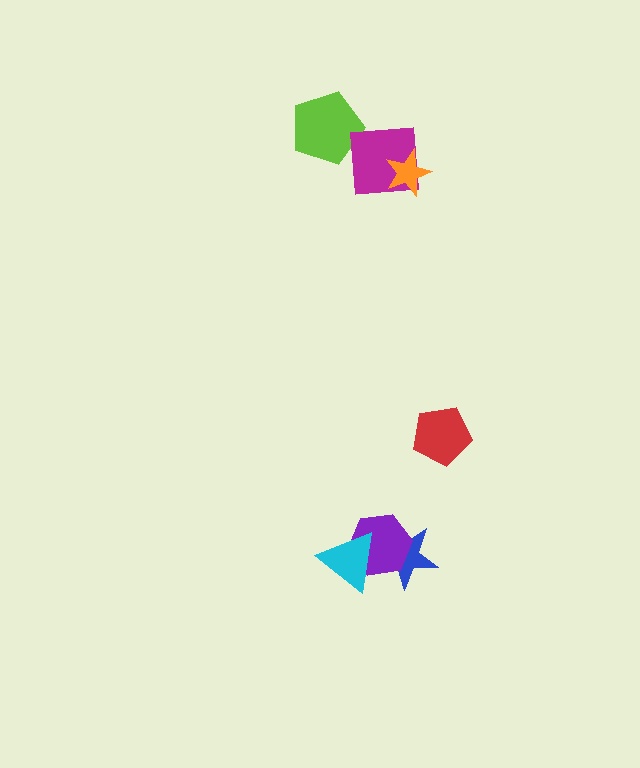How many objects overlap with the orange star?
1 object overlaps with the orange star.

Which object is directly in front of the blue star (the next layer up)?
The purple hexagon is directly in front of the blue star.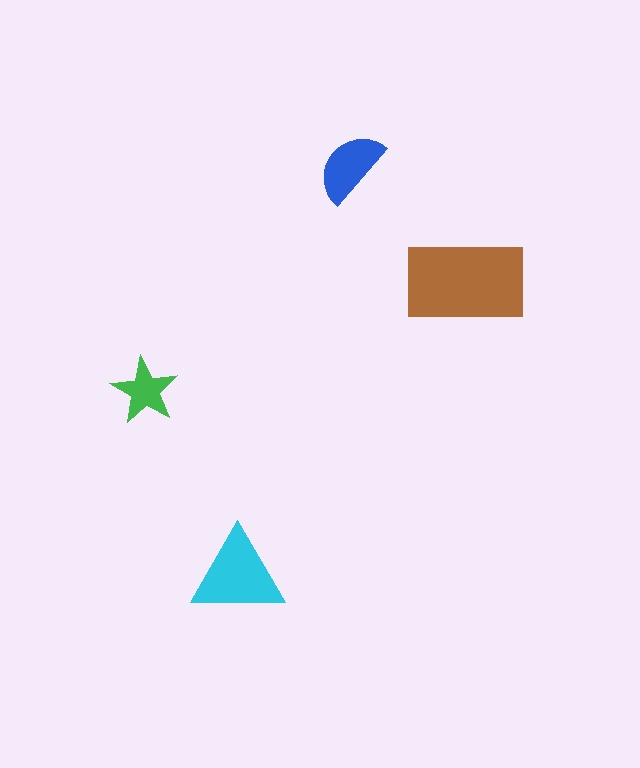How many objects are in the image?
There are 4 objects in the image.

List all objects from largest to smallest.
The brown rectangle, the cyan triangle, the blue semicircle, the green star.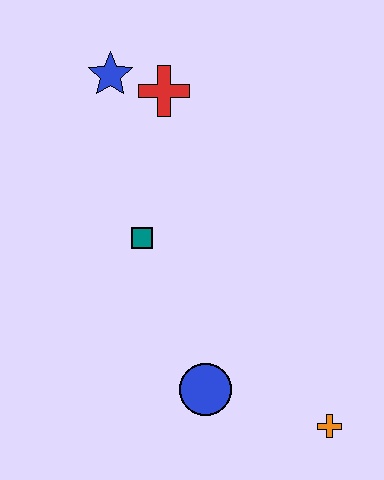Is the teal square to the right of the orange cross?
No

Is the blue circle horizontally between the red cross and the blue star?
No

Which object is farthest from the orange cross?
The blue star is farthest from the orange cross.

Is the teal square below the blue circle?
No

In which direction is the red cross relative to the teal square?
The red cross is above the teal square.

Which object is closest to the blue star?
The red cross is closest to the blue star.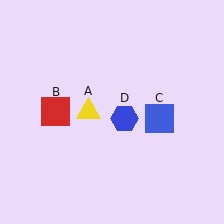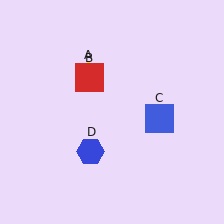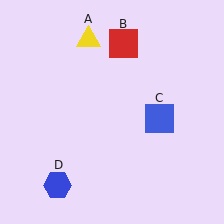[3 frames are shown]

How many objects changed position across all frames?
3 objects changed position: yellow triangle (object A), red square (object B), blue hexagon (object D).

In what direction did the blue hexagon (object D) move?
The blue hexagon (object D) moved down and to the left.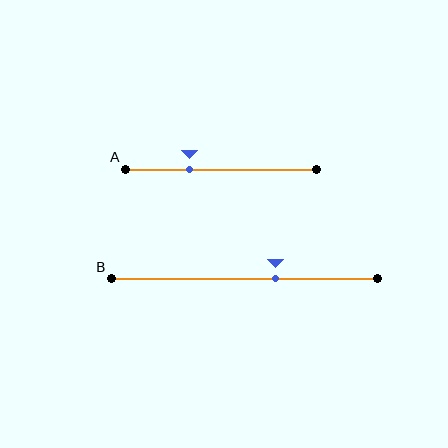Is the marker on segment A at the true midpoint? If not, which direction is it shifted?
No, the marker on segment A is shifted to the left by about 16% of the segment length.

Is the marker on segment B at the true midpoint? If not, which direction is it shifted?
No, the marker on segment B is shifted to the right by about 12% of the segment length.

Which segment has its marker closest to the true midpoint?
Segment B has its marker closest to the true midpoint.